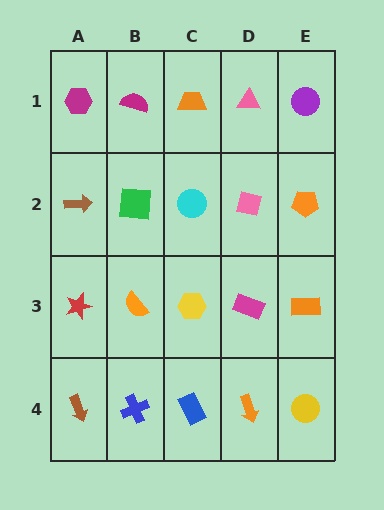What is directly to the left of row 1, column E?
A pink triangle.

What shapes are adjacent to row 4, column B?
An orange semicircle (row 3, column B), a brown arrow (row 4, column A), a blue rectangle (row 4, column C).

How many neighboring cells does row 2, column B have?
4.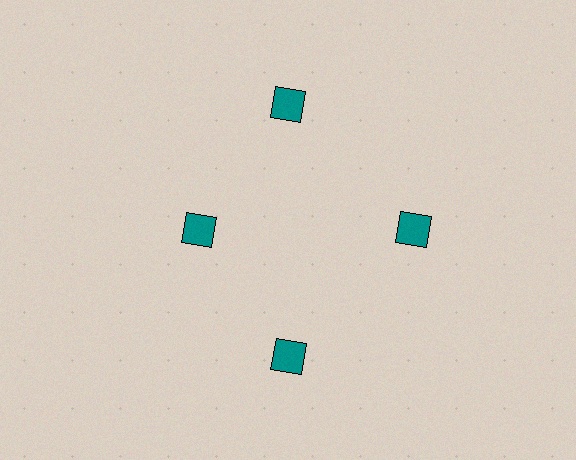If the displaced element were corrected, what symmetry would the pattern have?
It would have 4-fold rotational symmetry — the pattern would map onto itself every 90 degrees.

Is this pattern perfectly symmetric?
No. The 4 teal squares are arranged in a ring, but one element near the 9 o'clock position is pulled inward toward the center, breaking the 4-fold rotational symmetry.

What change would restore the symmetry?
The symmetry would be restored by moving it outward, back onto the ring so that all 4 squares sit at equal angles and equal distance from the center.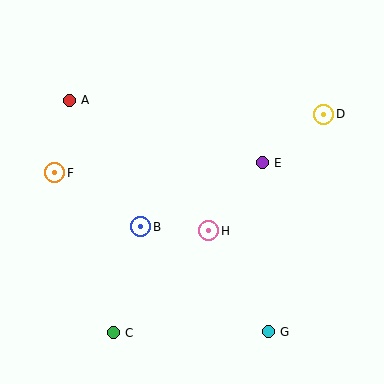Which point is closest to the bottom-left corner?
Point C is closest to the bottom-left corner.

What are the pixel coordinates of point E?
Point E is at (262, 163).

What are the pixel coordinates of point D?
Point D is at (324, 114).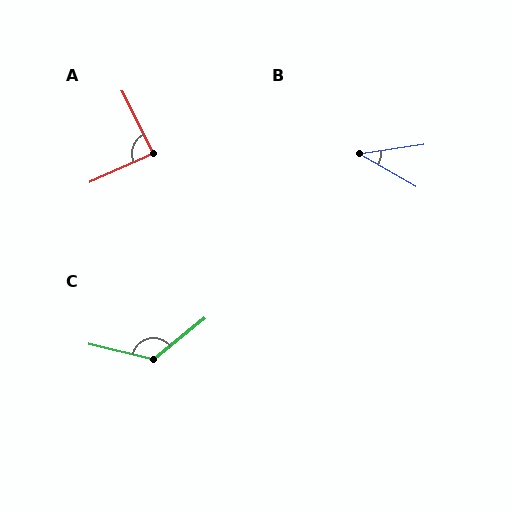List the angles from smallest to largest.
B (38°), A (87°), C (128°).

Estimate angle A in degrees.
Approximately 87 degrees.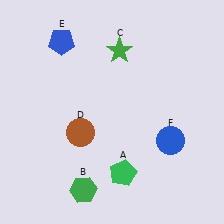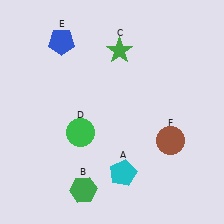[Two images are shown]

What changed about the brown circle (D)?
In Image 1, D is brown. In Image 2, it changed to green.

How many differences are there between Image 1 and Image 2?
There are 3 differences between the two images.